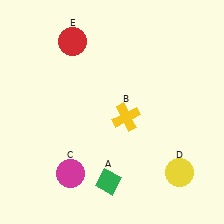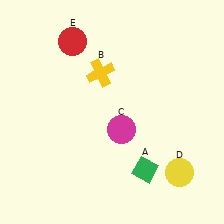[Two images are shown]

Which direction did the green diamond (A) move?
The green diamond (A) moved right.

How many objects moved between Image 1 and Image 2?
3 objects moved between the two images.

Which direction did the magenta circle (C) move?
The magenta circle (C) moved right.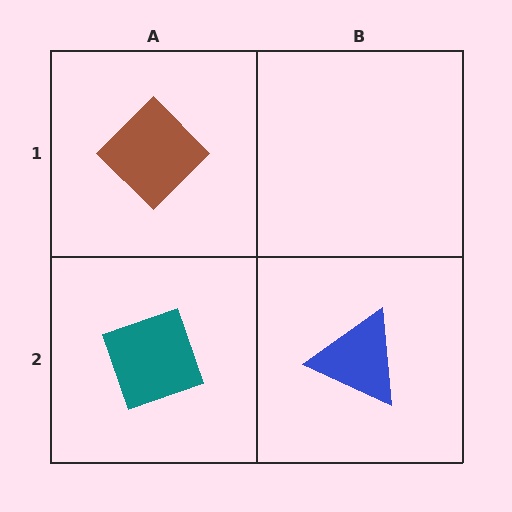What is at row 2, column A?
A teal diamond.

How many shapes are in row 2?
2 shapes.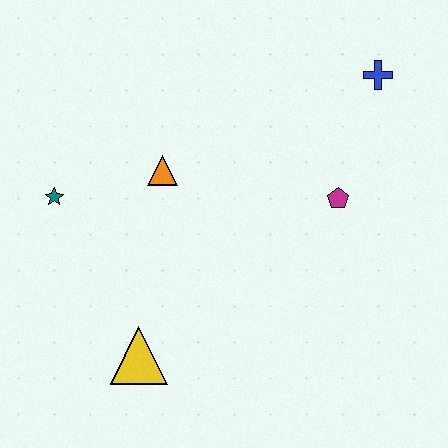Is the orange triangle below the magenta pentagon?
No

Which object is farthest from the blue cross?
The yellow triangle is farthest from the blue cross.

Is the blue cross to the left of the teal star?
No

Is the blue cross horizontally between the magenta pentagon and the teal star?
No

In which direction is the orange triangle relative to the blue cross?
The orange triangle is to the left of the blue cross.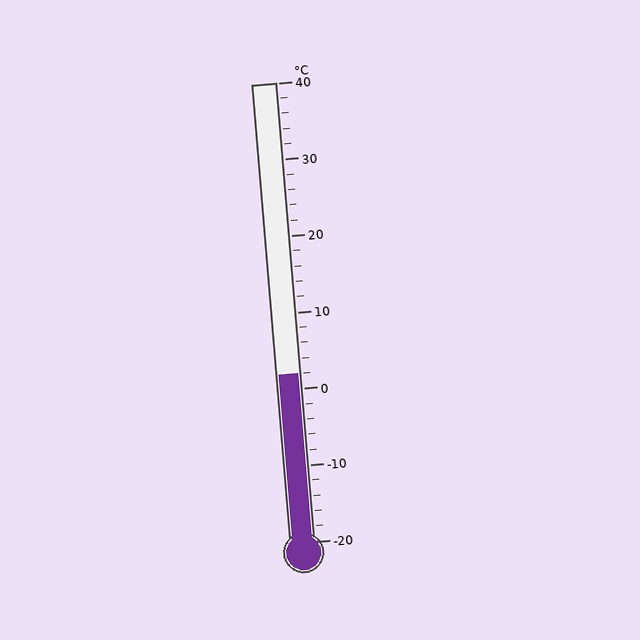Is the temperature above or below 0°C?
The temperature is above 0°C.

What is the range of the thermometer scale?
The thermometer scale ranges from -20°C to 40°C.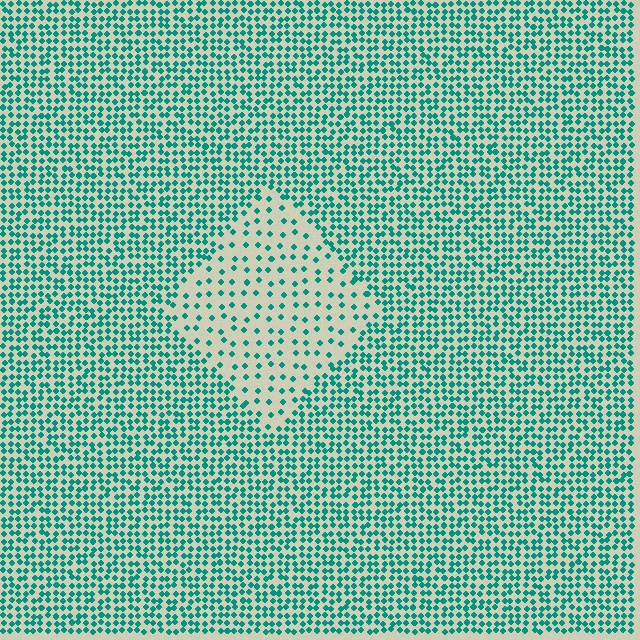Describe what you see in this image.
The image contains small teal elements arranged at two different densities. A diamond-shaped region is visible where the elements are less densely packed than the surrounding area.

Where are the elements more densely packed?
The elements are more densely packed outside the diamond boundary.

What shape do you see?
I see a diamond.